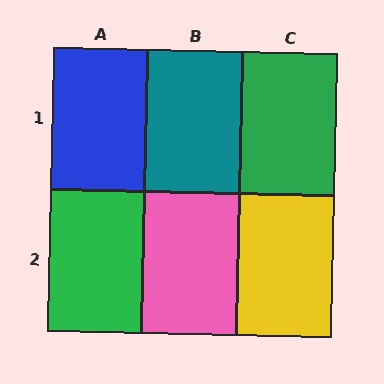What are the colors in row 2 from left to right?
Green, pink, yellow.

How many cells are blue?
1 cell is blue.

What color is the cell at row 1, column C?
Green.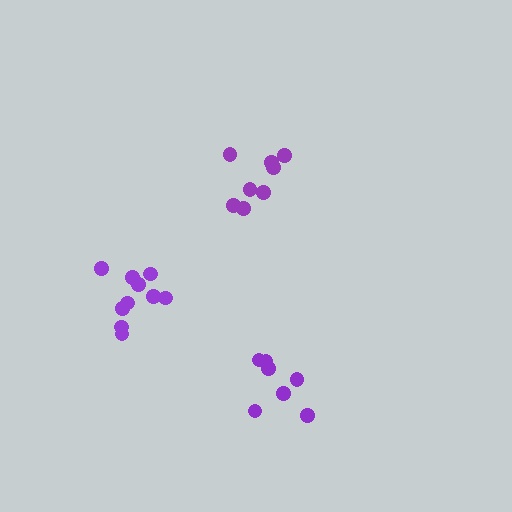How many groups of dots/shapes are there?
There are 3 groups.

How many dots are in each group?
Group 1: 8 dots, Group 2: 7 dots, Group 3: 10 dots (25 total).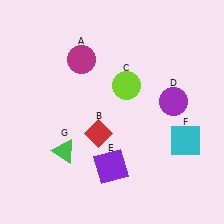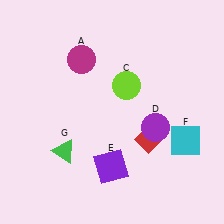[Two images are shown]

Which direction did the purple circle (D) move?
The purple circle (D) moved down.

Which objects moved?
The objects that moved are: the red diamond (B), the purple circle (D).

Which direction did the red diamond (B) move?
The red diamond (B) moved right.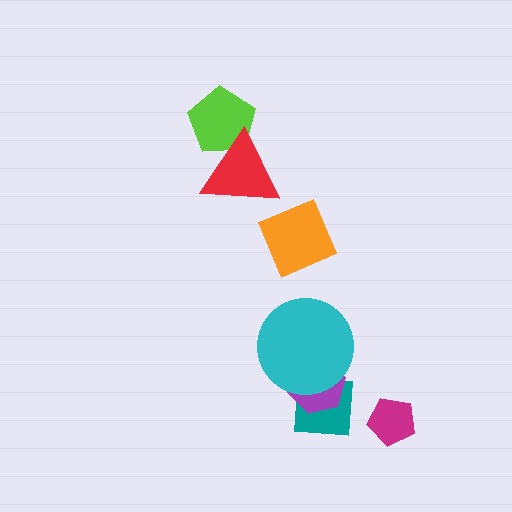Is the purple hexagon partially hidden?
Yes, it is partially covered by another shape.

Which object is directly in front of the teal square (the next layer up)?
The purple hexagon is directly in front of the teal square.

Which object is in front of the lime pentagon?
The red triangle is in front of the lime pentagon.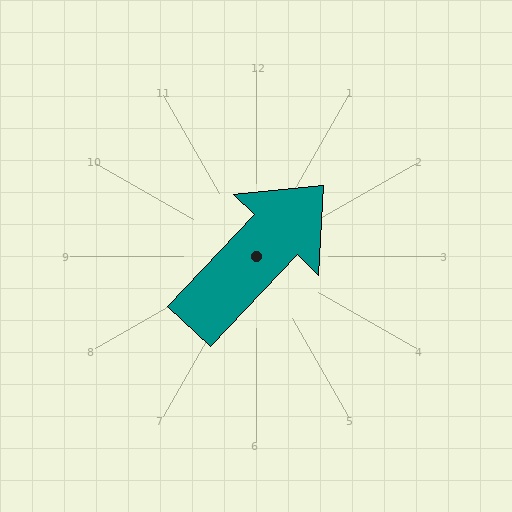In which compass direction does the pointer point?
Northeast.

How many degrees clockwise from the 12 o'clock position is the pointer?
Approximately 43 degrees.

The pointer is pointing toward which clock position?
Roughly 1 o'clock.